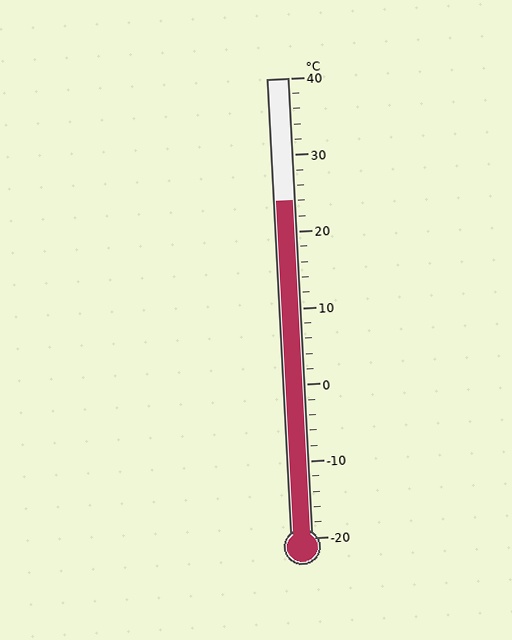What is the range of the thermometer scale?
The thermometer scale ranges from -20°C to 40°C.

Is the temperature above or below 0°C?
The temperature is above 0°C.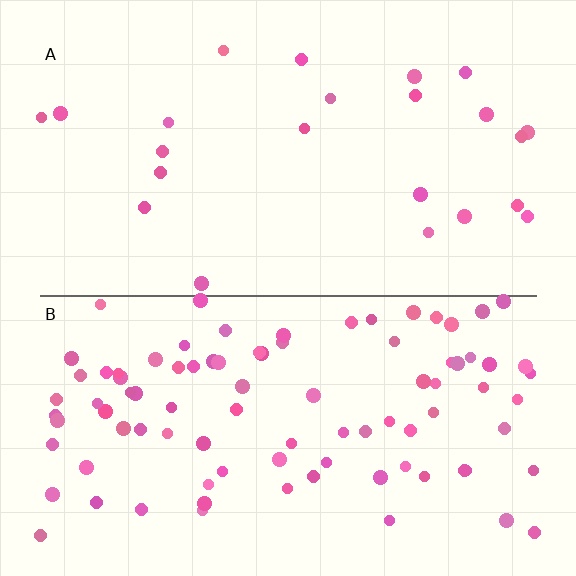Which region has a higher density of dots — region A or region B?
B (the bottom).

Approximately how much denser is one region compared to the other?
Approximately 3.9× — region B over region A.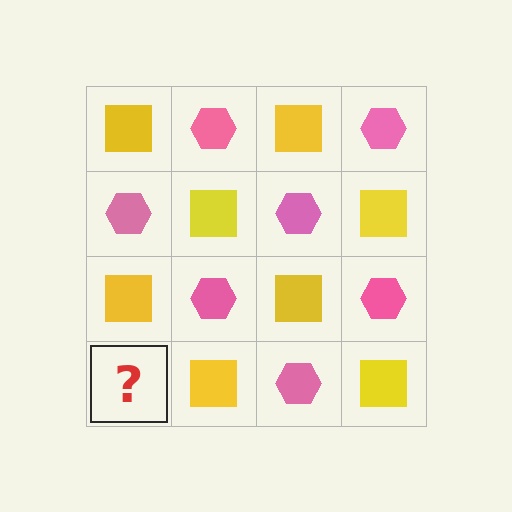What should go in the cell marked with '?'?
The missing cell should contain a pink hexagon.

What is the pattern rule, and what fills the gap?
The rule is that it alternates yellow square and pink hexagon in a checkerboard pattern. The gap should be filled with a pink hexagon.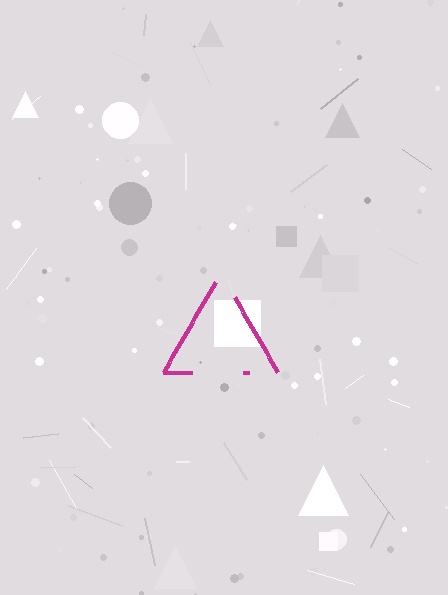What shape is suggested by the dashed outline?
The dashed outline suggests a triangle.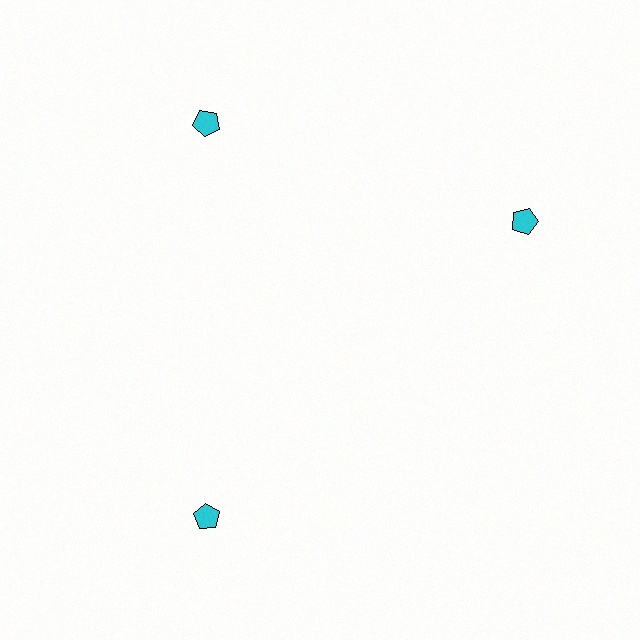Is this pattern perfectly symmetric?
No. The 3 cyan pentagons are arranged in a ring, but one element near the 3 o'clock position is rotated out of alignment along the ring, breaking the 3-fold rotational symmetry.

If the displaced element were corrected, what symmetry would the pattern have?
It would have 3-fold rotational symmetry — the pattern would map onto itself every 120 degrees.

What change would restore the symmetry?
The symmetry would be restored by rotating it back into even spacing with its neighbors so that all 3 pentagons sit at equal angles and equal distance from the center.